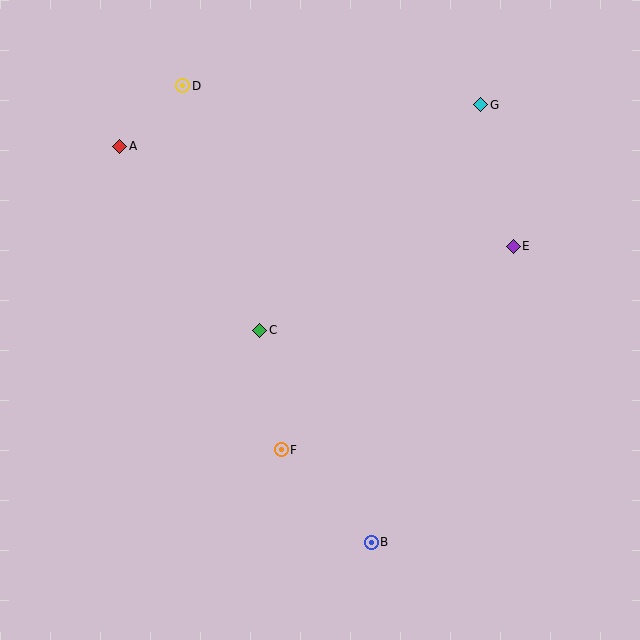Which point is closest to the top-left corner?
Point A is closest to the top-left corner.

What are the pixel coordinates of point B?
Point B is at (371, 542).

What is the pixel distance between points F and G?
The distance between F and G is 398 pixels.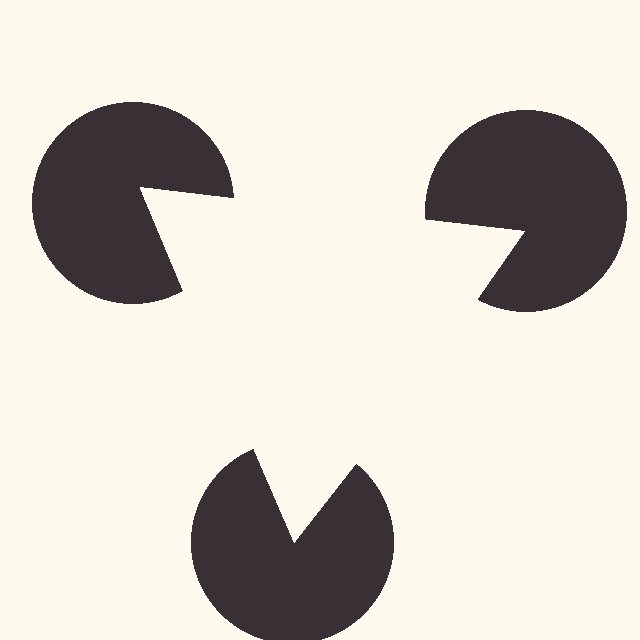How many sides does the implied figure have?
3 sides.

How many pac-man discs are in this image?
There are 3 — one at each vertex of the illusory triangle.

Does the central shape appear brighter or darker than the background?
It typically appears slightly brighter than the background, even though no actual brightness change is drawn.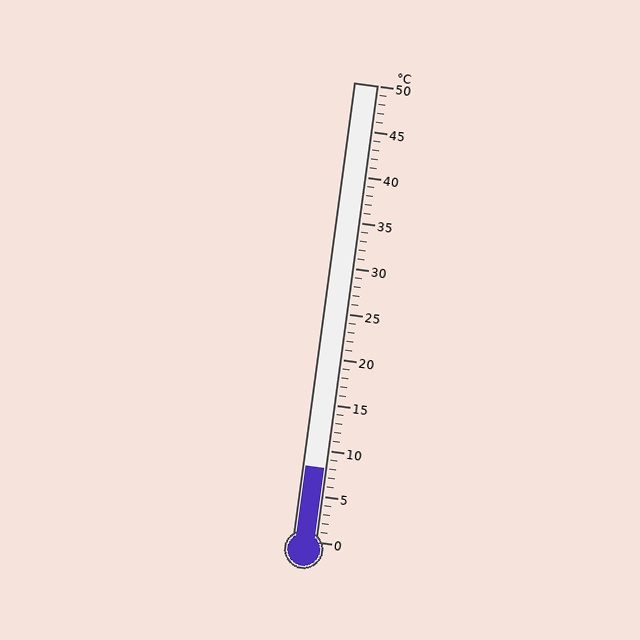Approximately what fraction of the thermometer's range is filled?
The thermometer is filled to approximately 15% of its range.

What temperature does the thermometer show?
The thermometer shows approximately 8°C.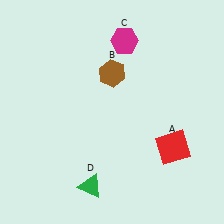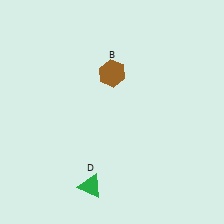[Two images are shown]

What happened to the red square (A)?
The red square (A) was removed in Image 2. It was in the bottom-right area of Image 1.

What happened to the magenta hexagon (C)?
The magenta hexagon (C) was removed in Image 2. It was in the top-right area of Image 1.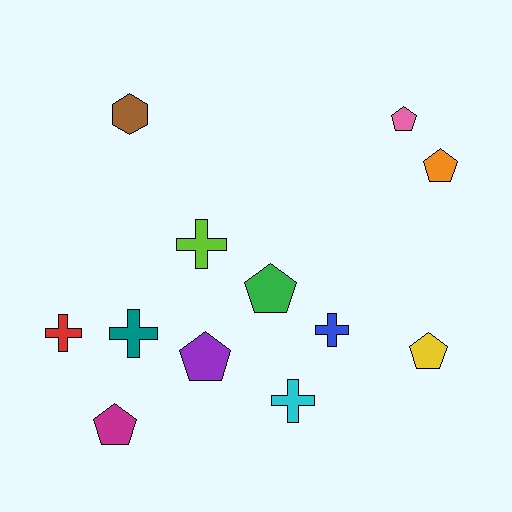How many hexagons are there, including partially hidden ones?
There is 1 hexagon.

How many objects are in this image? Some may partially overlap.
There are 12 objects.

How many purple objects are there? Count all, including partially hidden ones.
There is 1 purple object.